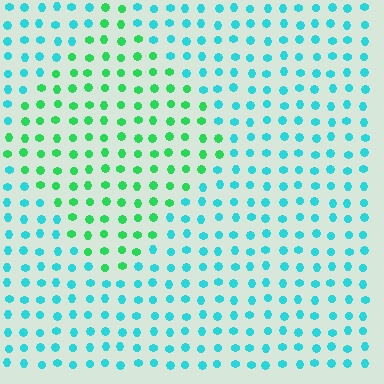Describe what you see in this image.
The image is filled with small cyan elements in a uniform arrangement. A diamond-shaped region is visible where the elements are tinted to a slightly different hue, forming a subtle color boundary.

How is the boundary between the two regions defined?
The boundary is defined purely by a slight shift in hue (about 45 degrees). Spacing, size, and orientation are identical on both sides.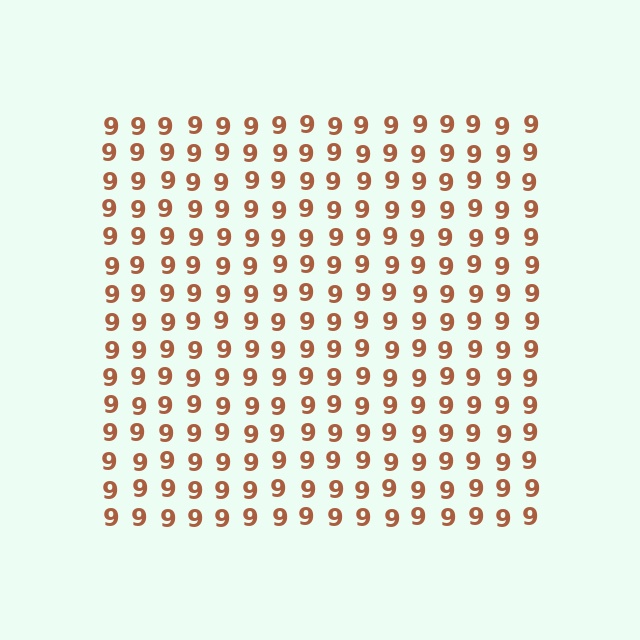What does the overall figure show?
The overall figure shows a square.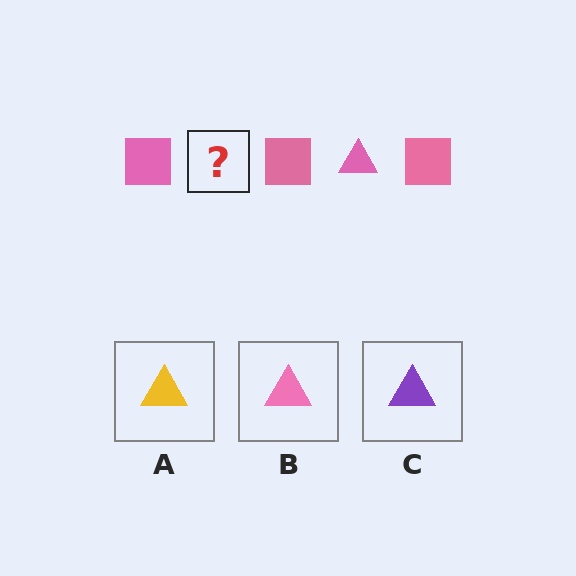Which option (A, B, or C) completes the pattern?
B.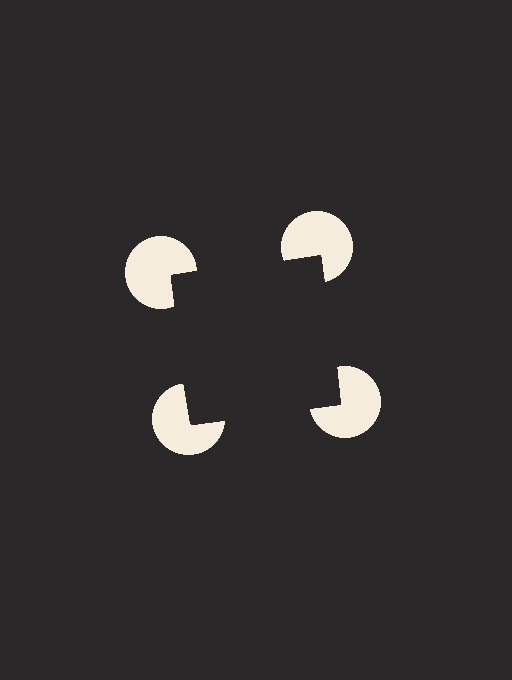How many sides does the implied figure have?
4 sides.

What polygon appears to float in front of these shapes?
An illusory square — its edges are inferred from the aligned wedge cuts in the pac-man discs, not physically drawn.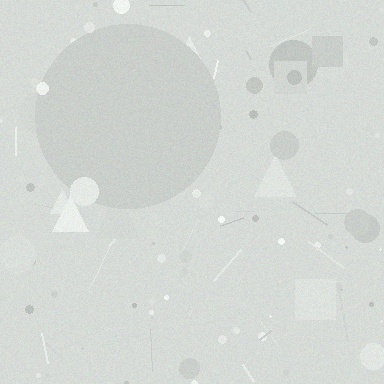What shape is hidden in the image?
A circle is hidden in the image.